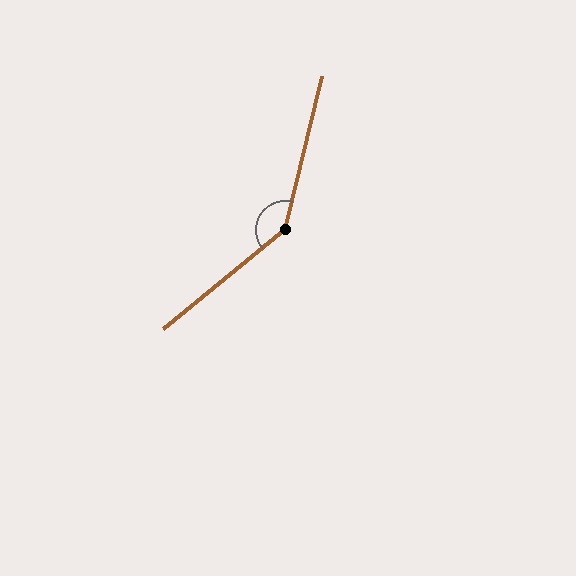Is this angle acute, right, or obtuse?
It is obtuse.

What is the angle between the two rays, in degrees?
Approximately 143 degrees.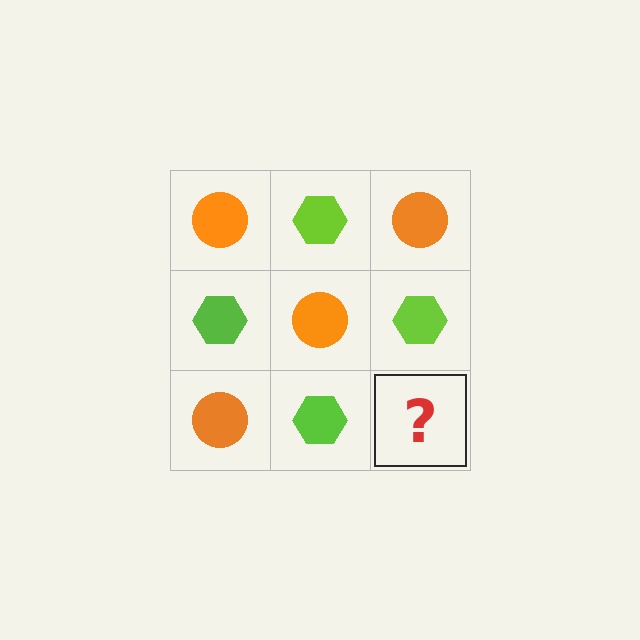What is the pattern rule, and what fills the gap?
The rule is that it alternates orange circle and lime hexagon in a checkerboard pattern. The gap should be filled with an orange circle.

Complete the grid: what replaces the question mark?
The question mark should be replaced with an orange circle.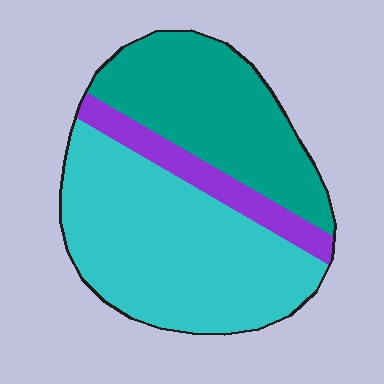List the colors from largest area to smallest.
From largest to smallest: cyan, teal, purple.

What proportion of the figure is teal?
Teal covers about 35% of the figure.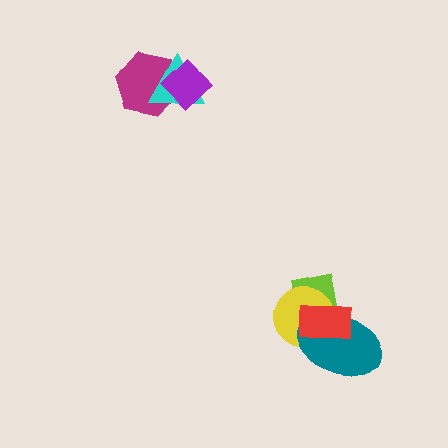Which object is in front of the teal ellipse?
The red rectangle is in front of the teal ellipse.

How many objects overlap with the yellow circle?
3 objects overlap with the yellow circle.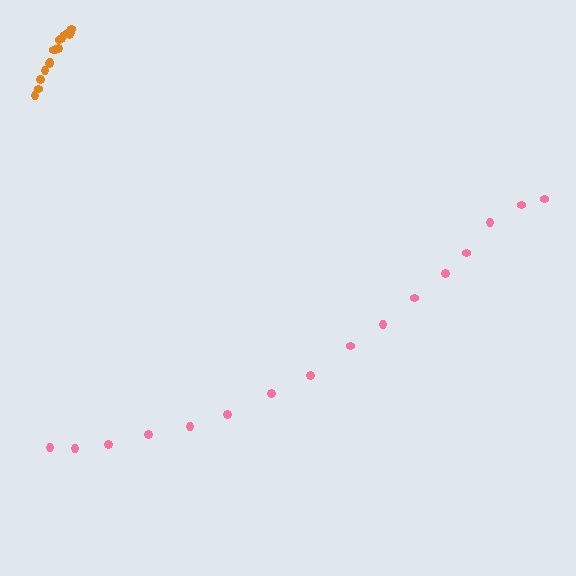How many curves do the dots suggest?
There are 2 distinct paths.